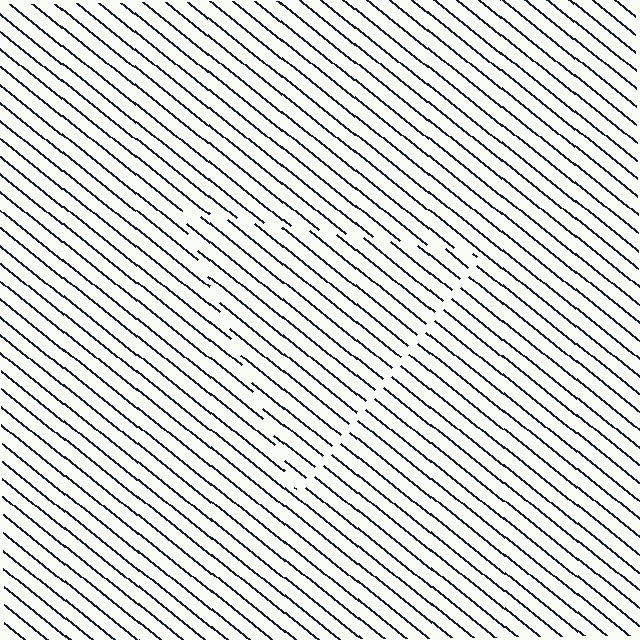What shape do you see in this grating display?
An illusory triangle. The interior of the shape contains the same grating, shifted by half a period — the contour is defined by the phase discontinuity where line-ends from the inner and outer gratings abut.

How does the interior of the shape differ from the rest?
The interior of the shape contains the same grating, shifted by half a period — the contour is defined by the phase discontinuity where line-ends from the inner and outer gratings abut.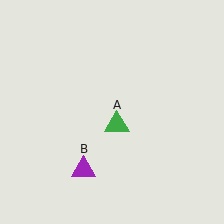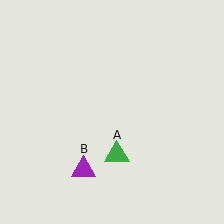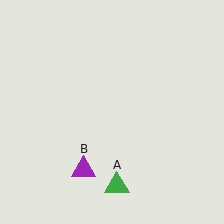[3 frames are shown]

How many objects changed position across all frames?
1 object changed position: green triangle (object A).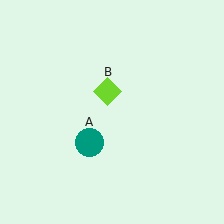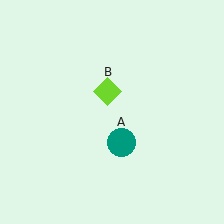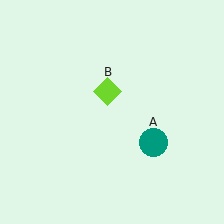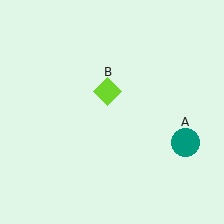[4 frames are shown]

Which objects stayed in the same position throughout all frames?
Lime diamond (object B) remained stationary.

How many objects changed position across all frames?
1 object changed position: teal circle (object A).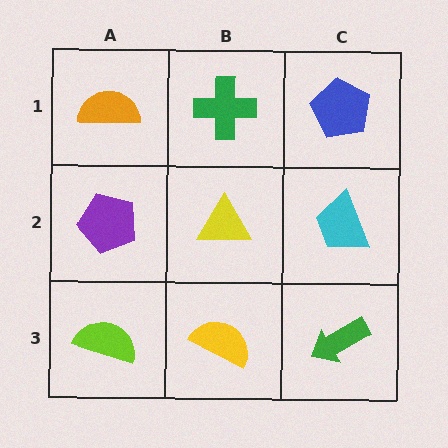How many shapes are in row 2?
3 shapes.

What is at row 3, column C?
A green arrow.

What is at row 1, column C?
A blue pentagon.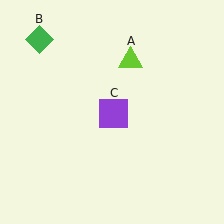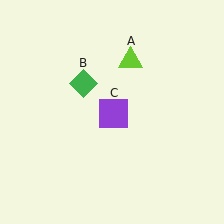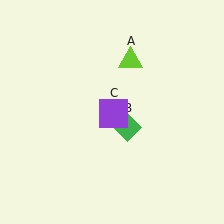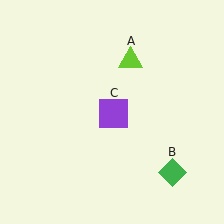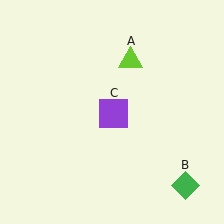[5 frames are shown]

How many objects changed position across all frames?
1 object changed position: green diamond (object B).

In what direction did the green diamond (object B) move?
The green diamond (object B) moved down and to the right.